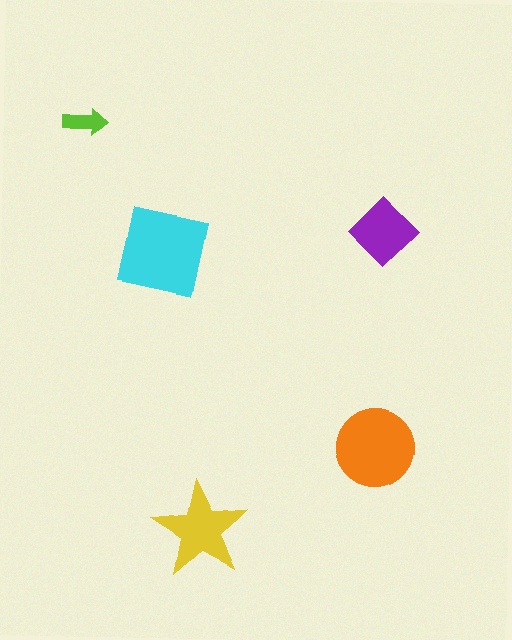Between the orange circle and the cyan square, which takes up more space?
The cyan square.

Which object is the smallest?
The lime arrow.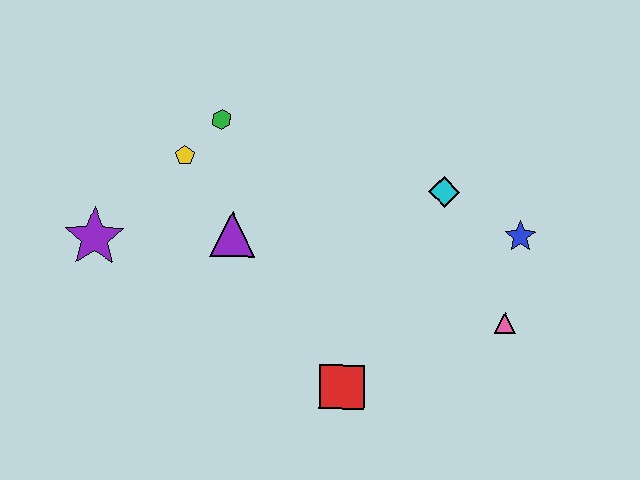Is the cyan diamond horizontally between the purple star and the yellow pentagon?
No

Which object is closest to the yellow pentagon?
The green hexagon is closest to the yellow pentagon.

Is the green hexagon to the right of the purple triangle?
No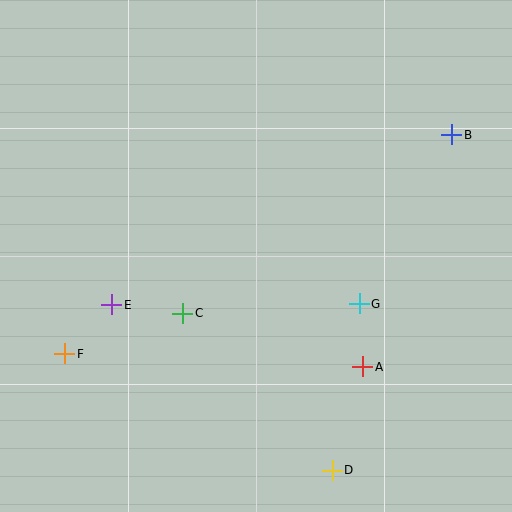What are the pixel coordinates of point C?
Point C is at (183, 313).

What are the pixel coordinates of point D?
Point D is at (332, 470).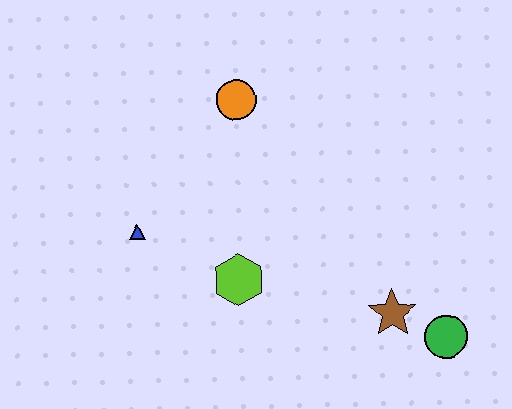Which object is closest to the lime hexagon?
The blue triangle is closest to the lime hexagon.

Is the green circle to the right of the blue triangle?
Yes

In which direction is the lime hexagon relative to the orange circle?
The lime hexagon is below the orange circle.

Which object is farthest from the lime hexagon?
The green circle is farthest from the lime hexagon.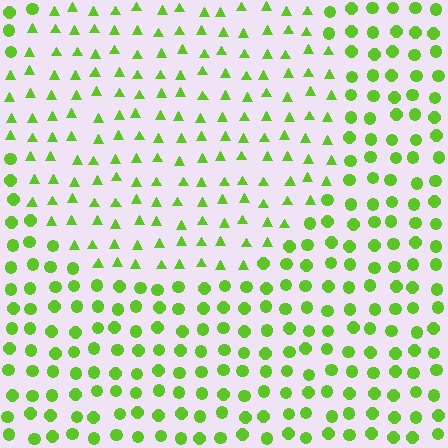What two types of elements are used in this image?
The image uses triangles inside the circle region and circles outside it.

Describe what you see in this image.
The image is filled with small lime elements arranged in a uniform grid. A circle-shaped region contains triangles, while the surrounding area contains circles. The boundary is defined purely by the change in element shape.